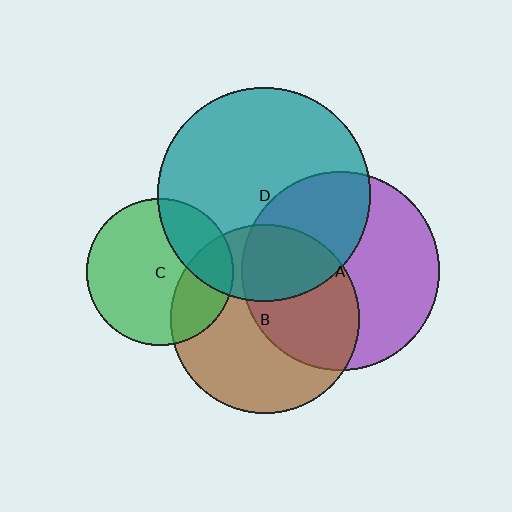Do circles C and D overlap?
Yes.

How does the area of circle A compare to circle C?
Approximately 1.8 times.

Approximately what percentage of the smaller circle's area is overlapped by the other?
Approximately 25%.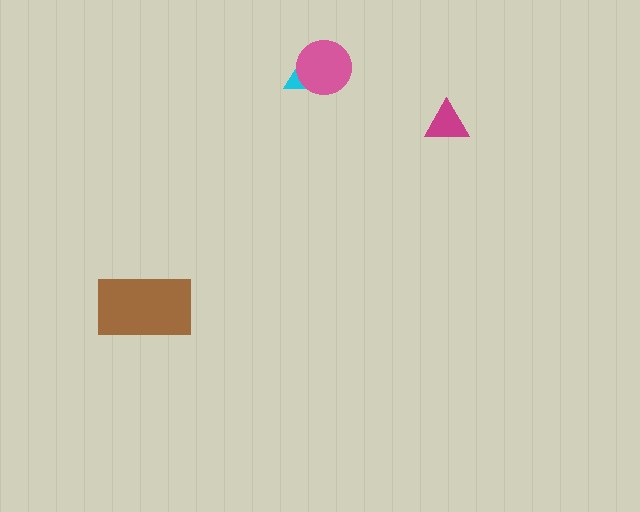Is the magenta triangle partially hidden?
No, no other shape covers it.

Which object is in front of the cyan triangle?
The pink circle is in front of the cyan triangle.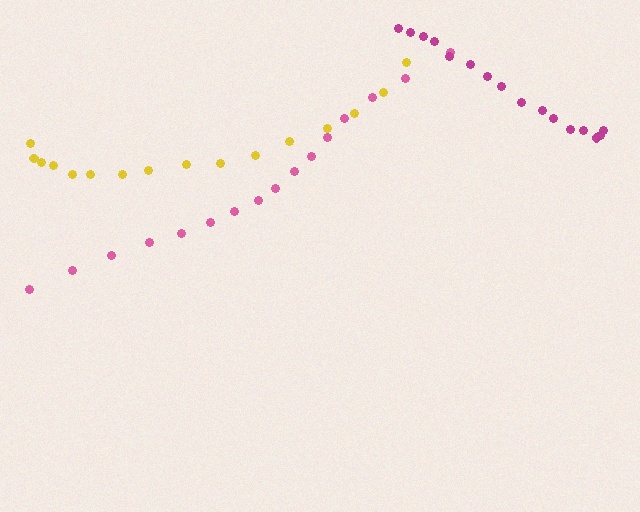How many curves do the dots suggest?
There are 3 distinct paths.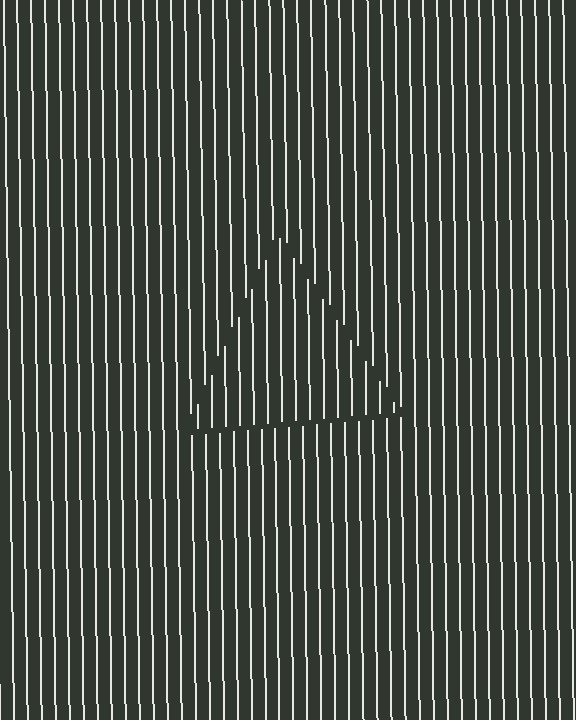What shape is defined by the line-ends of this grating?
An illusory triangle. The interior of the shape contains the same grating, shifted by half a period — the contour is defined by the phase discontinuity where line-ends from the inner and outer gratings abut.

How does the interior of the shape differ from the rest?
The interior of the shape contains the same grating, shifted by half a period — the contour is defined by the phase discontinuity where line-ends from the inner and outer gratings abut.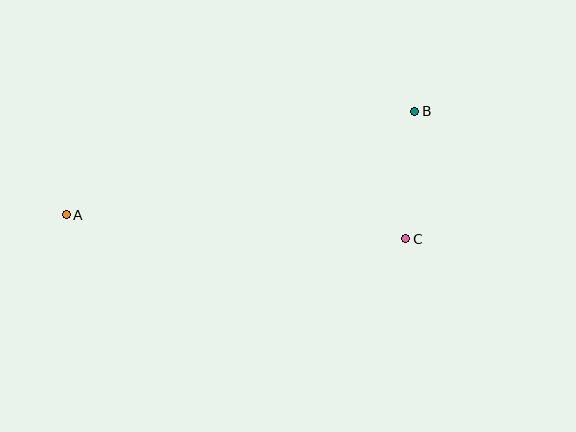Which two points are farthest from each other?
Points A and B are farthest from each other.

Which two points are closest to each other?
Points B and C are closest to each other.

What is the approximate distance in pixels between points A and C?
The distance between A and C is approximately 341 pixels.